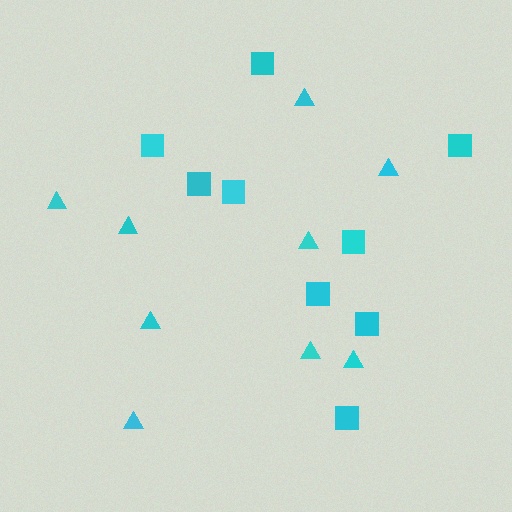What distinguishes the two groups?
There are 2 groups: one group of triangles (9) and one group of squares (9).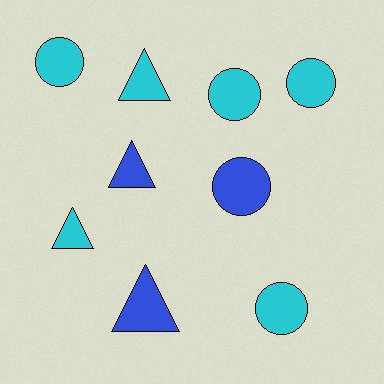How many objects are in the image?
There are 9 objects.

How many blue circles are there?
There is 1 blue circle.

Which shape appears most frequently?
Circle, with 5 objects.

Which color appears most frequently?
Cyan, with 6 objects.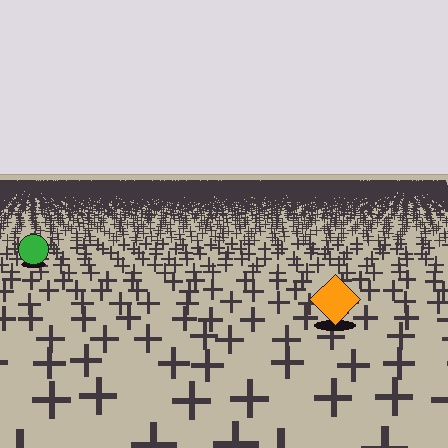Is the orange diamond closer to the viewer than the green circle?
Yes. The orange diamond is closer — you can tell from the texture gradient: the ground texture is coarser near it.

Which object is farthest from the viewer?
The green circle is farthest from the viewer. It appears smaller and the ground texture around it is denser.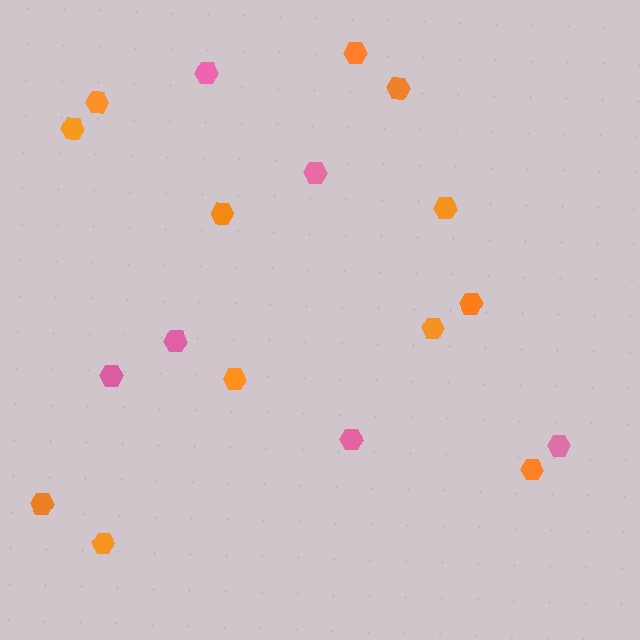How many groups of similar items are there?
There are 2 groups: one group of pink hexagons (6) and one group of orange hexagons (12).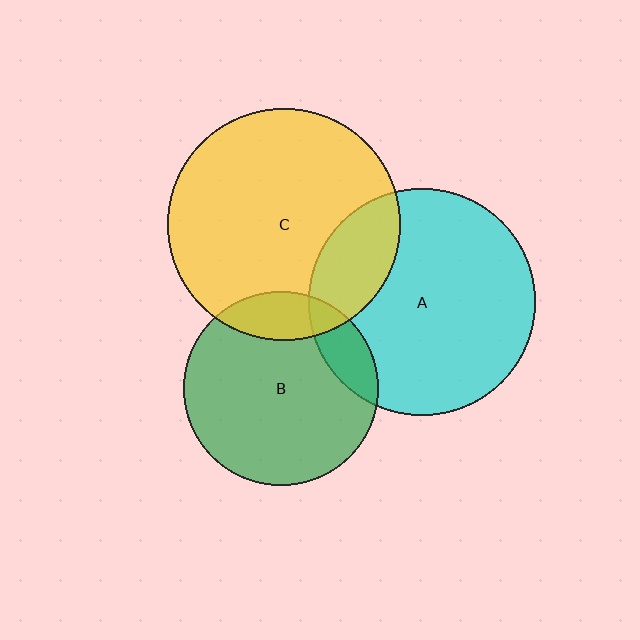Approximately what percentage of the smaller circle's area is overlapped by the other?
Approximately 20%.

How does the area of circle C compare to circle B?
Approximately 1.4 times.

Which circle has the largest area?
Circle C (yellow).